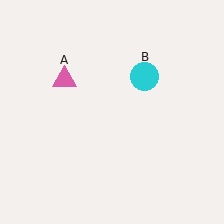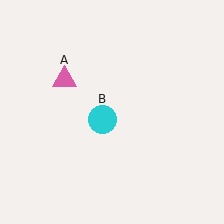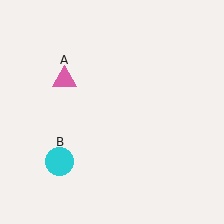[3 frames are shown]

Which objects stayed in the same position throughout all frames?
Pink triangle (object A) remained stationary.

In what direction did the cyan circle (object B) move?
The cyan circle (object B) moved down and to the left.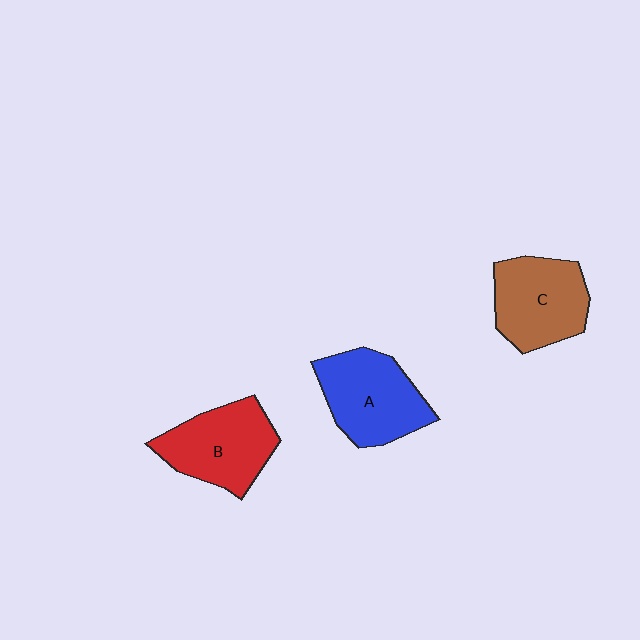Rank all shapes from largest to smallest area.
From largest to smallest: A (blue), B (red), C (brown).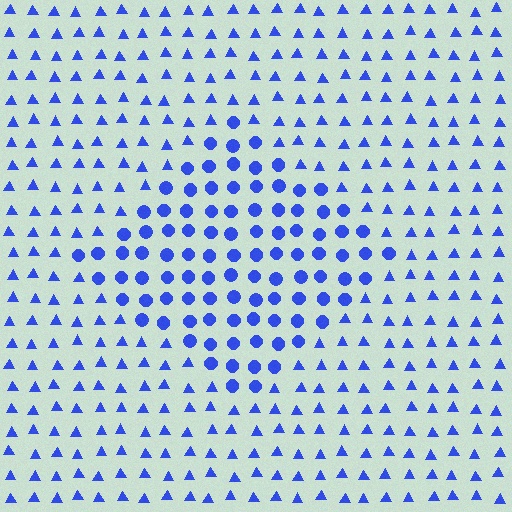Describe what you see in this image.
The image is filled with small blue elements arranged in a uniform grid. A diamond-shaped region contains circles, while the surrounding area contains triangles. The boundary is defined purely by the change in element shape.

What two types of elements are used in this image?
The image uses circles inside the diamond region and triangles outside it.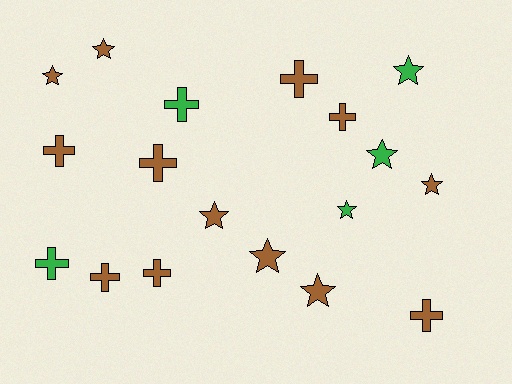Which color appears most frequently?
Brown, with 13 objects.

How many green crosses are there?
There are 2 green crosses.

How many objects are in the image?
There are 18 objects.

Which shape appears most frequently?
Cross, with 9 objects.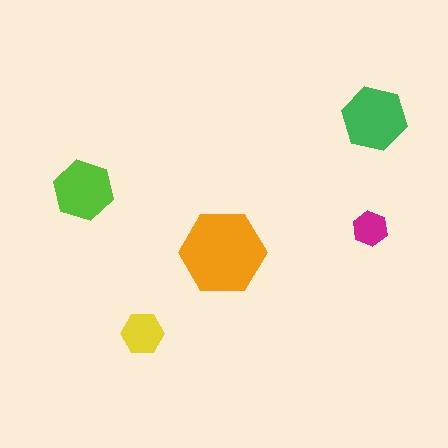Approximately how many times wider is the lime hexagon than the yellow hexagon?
About 1.5 times wider.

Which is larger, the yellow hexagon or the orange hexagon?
The orange one.